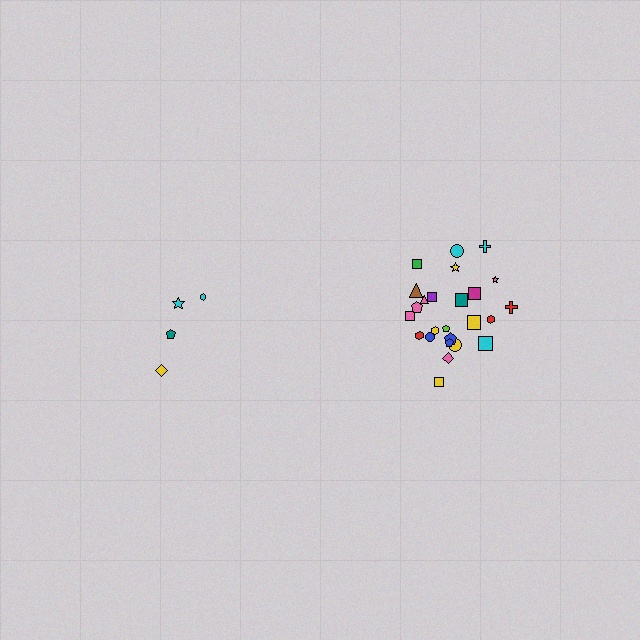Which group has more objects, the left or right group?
The right group.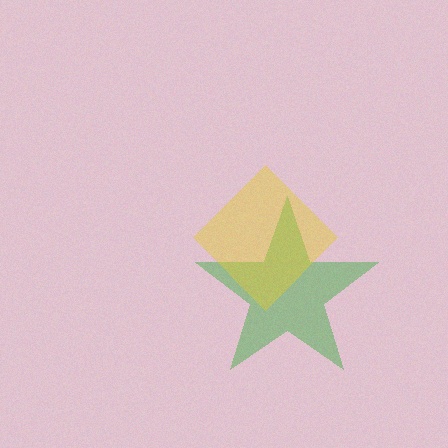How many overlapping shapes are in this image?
There are 2 overlapping shapes in the image.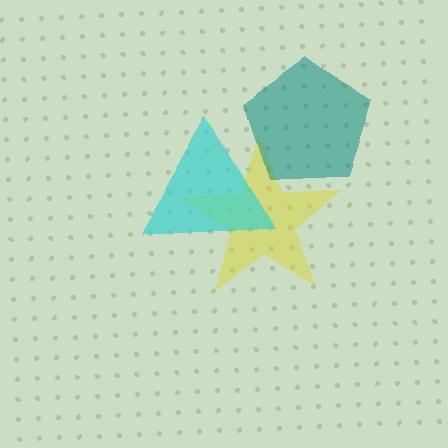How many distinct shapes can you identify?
There are 3 distinct shapes: a yellow star, a teal pentagon, a cyan triangle.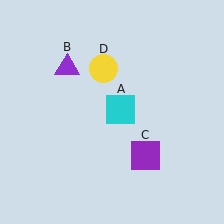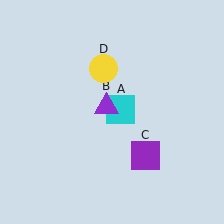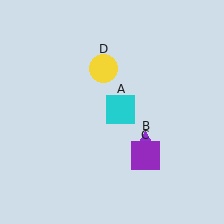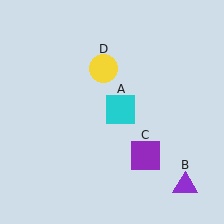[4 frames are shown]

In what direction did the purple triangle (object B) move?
The purple triangle (object B) moved down and to the right.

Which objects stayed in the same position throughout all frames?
Cyan square (object A) and purple square (object C) and yellow circle (object D) remained stationary.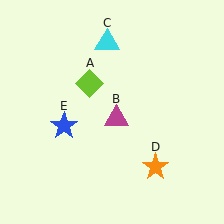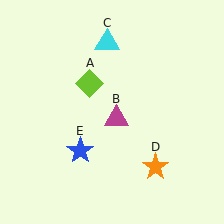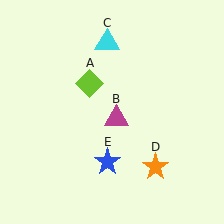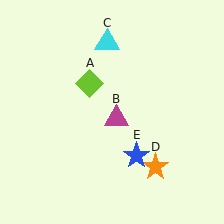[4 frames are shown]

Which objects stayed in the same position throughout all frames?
Lime diamond (object A) and magenta triangle (object B) and cyan triangle (object C) and orange star (object D) remained stationary.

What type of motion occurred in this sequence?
The blue star (object E) rotated counterclockwise around the center of the scene.